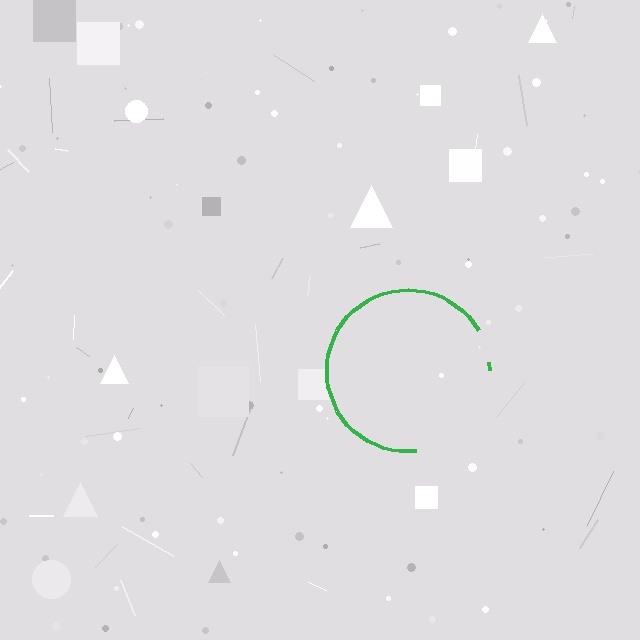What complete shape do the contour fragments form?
The contour fragments form a circle.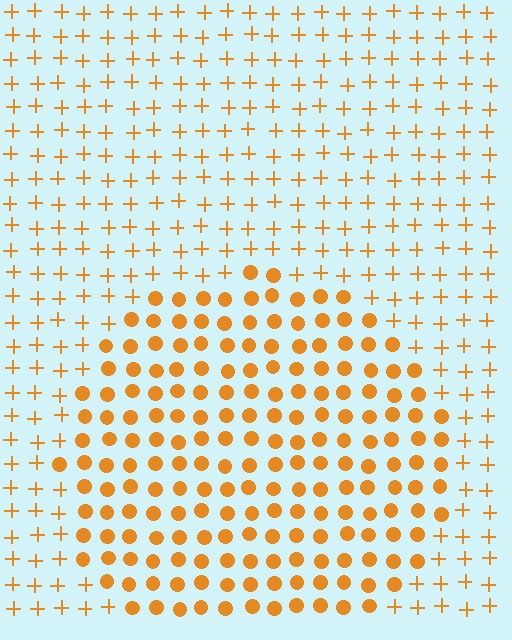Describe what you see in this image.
The image is filled with small orange elements arranged in a uniform grid. A circle-shaped region contains circles, while the surrounding area contains plus signs. The boundary is defined purely by the change in element shape.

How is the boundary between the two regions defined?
The boundary is defined by a change in element shape: circles inside vs. plus signs outside. All elements share the same color and spacing.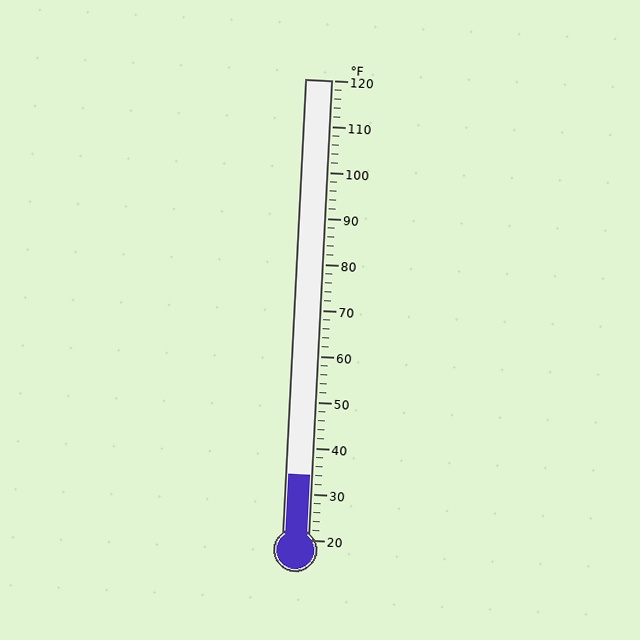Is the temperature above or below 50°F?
The temperature is below 50°F.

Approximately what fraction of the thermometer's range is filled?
The thermometer is filled to approximately 15% of its range.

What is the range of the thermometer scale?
The thermometer scale ranges from 20°F to 120°F.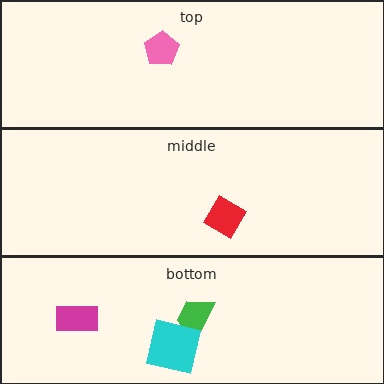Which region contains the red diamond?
The middle region.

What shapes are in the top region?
The pink pentagon.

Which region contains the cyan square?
The bottom region.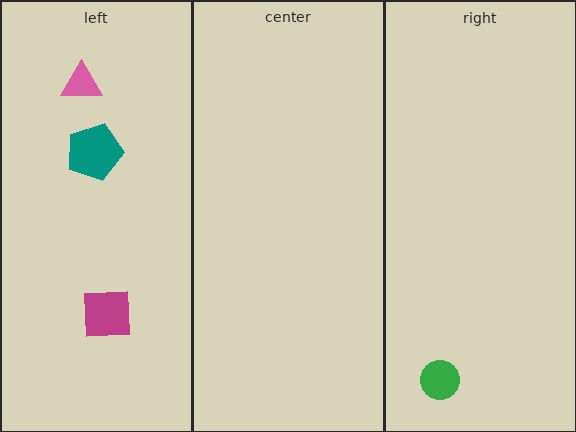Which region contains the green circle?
The right region.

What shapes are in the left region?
The pink triangle, the teal pentagon, the magenta square.